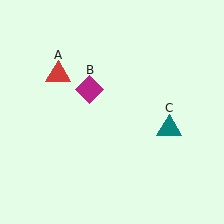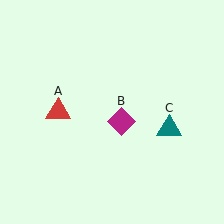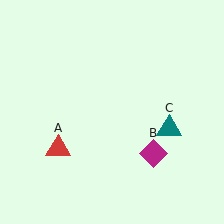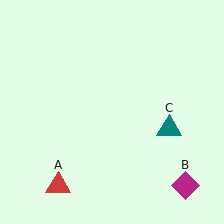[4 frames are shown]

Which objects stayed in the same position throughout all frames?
Teal triangle (object C) remained stationary.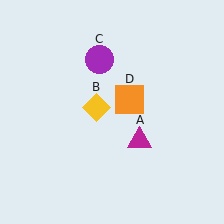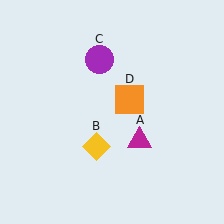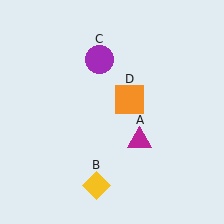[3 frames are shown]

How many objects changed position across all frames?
1 object changed position: yellow diamond (object B).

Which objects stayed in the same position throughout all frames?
Magenta triangle (object A) and purple circle (object C) and orange square (object D) remained stationary.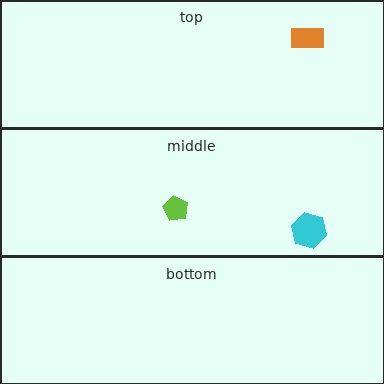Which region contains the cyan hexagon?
The middle region.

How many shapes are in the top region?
1.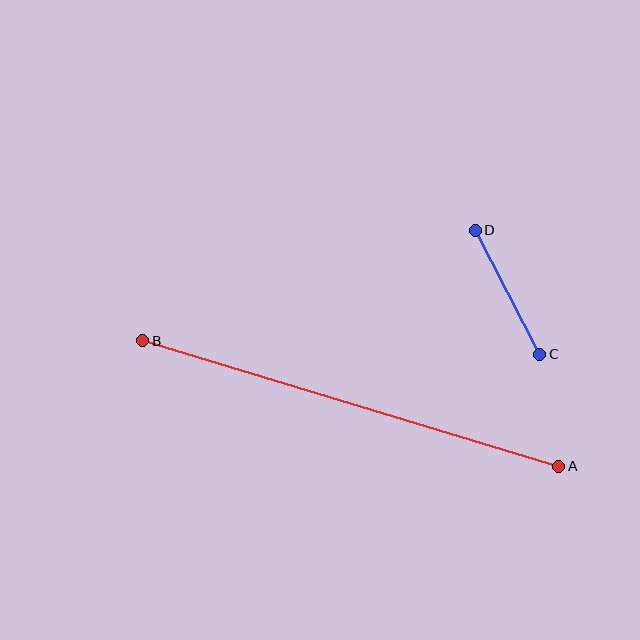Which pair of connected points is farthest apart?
Points A and B are farthest apart.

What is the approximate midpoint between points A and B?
The midpoint is at approximately (351, 404) pixels.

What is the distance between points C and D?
The distance is approximately 140 pixels.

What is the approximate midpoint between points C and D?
The midpoint is at approximately (507, 292) pixels.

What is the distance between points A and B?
The distance is approximately 435 pixels.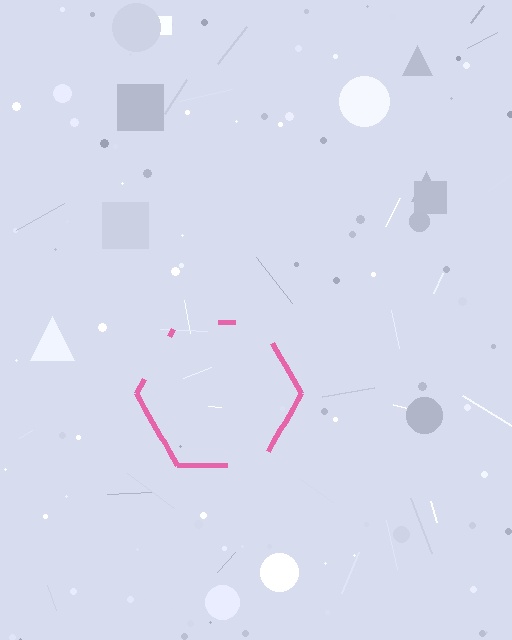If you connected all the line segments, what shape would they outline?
They would outline a hexagon.